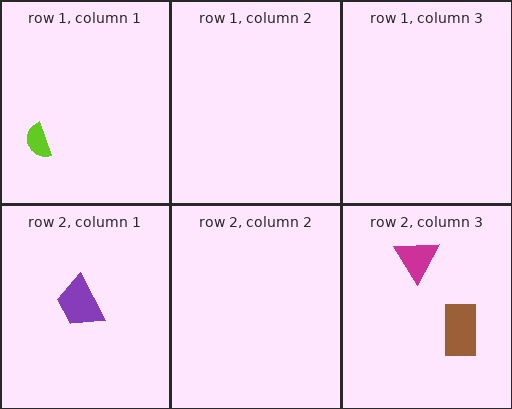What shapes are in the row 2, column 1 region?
The purple trapezoid.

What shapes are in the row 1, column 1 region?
The lime semicircle.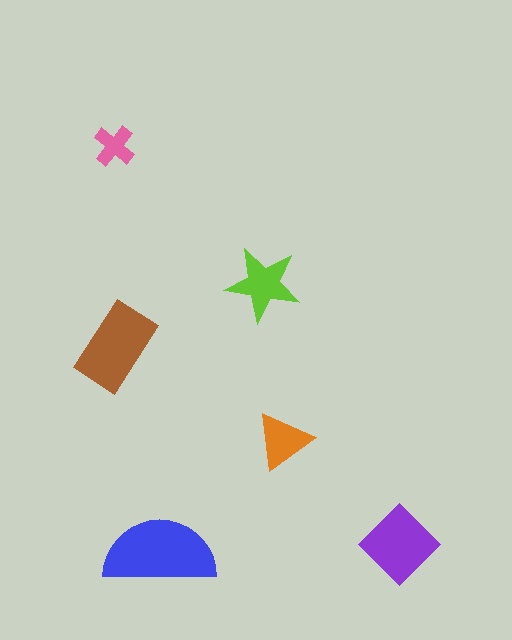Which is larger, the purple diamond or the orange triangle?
The purple diamond.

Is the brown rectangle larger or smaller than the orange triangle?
Larger.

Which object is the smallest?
The pink cross.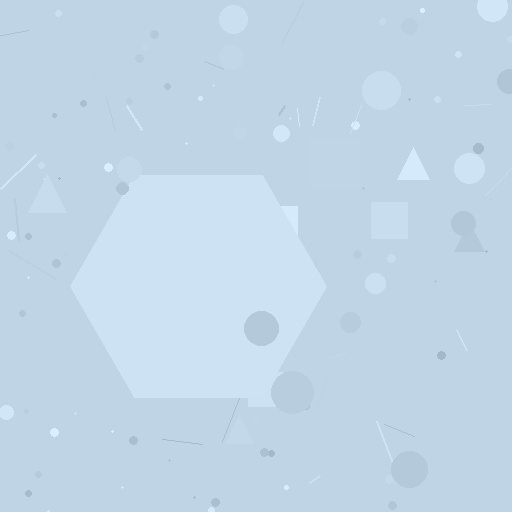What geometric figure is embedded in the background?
A hexagon is embedded in the background.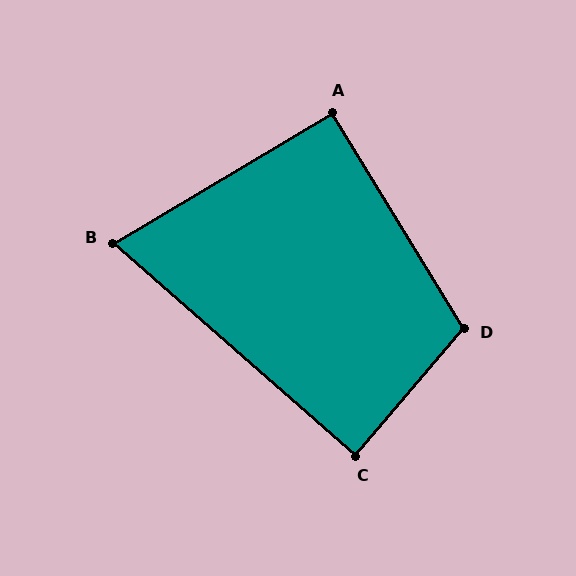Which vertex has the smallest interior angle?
B, at approximately 72 degrees.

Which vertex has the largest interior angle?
D, at approximately 108 degrees.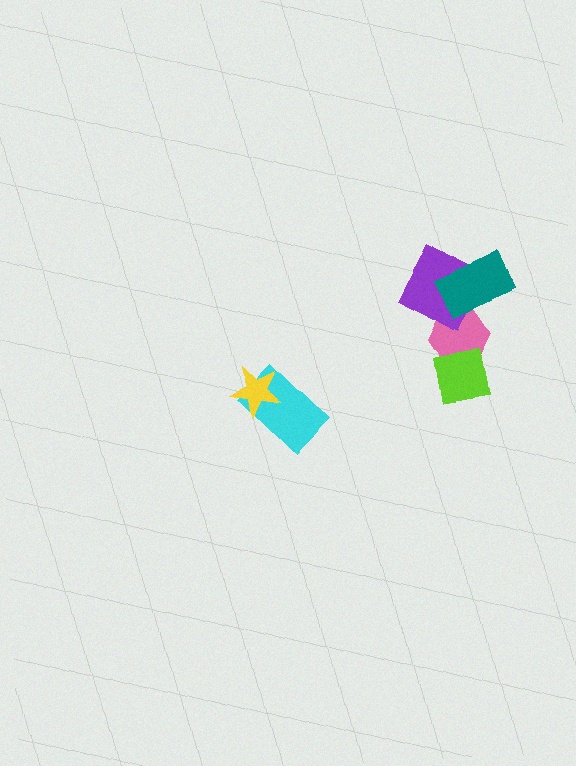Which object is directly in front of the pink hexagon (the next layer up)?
The lime square is directly in front of the pink hexagon.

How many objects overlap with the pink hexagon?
3 objects overlap with the pink hexagon.